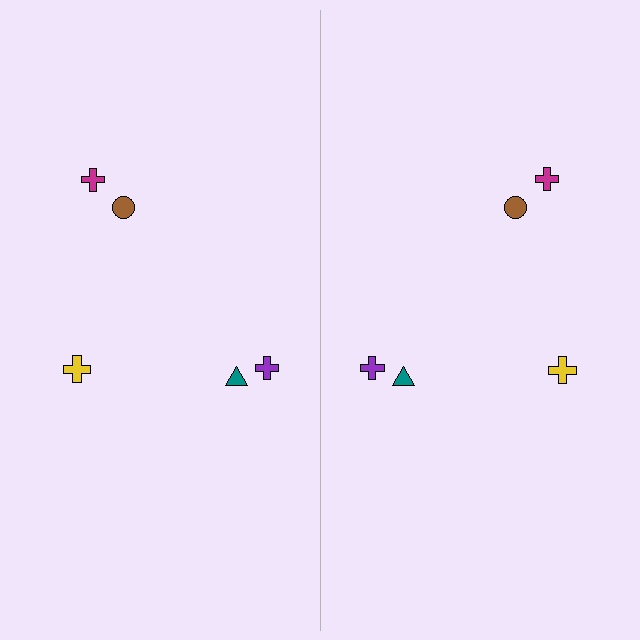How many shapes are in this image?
There are 10 shapes in this image.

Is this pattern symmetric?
Yes, this pattern has bilateral (reflection) symmetry.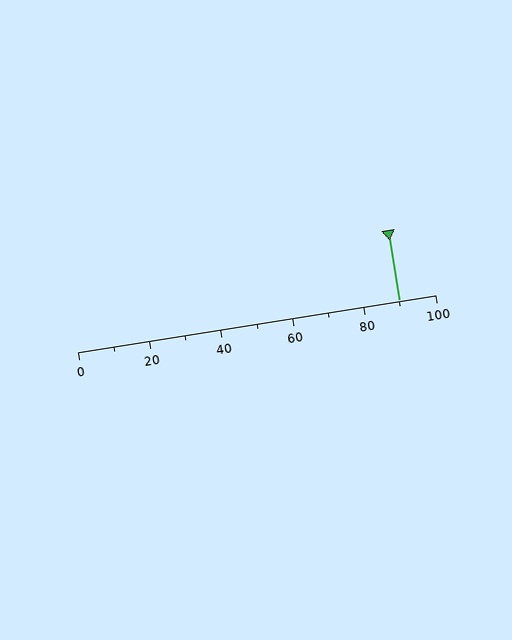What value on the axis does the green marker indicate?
The marker indicates approximately 90.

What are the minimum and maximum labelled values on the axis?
The axis runs from 0 to 100.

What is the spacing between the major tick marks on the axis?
The major ticks are spaced 20 apart.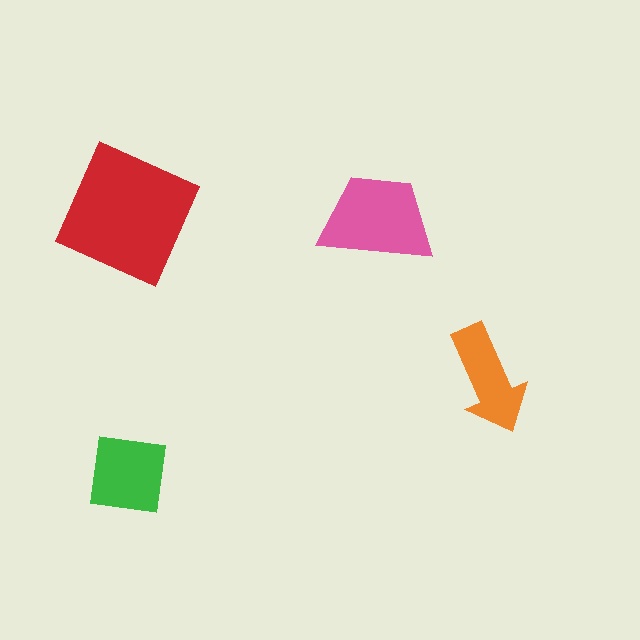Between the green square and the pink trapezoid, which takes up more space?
The pink trapezoid.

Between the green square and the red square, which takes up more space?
The red square.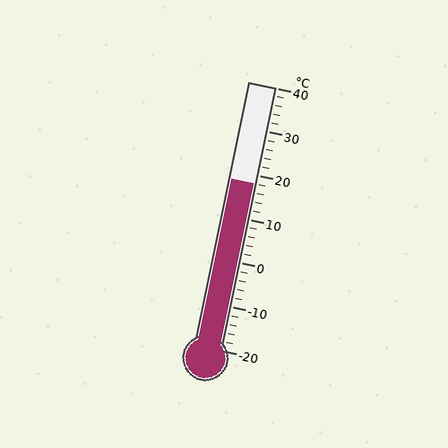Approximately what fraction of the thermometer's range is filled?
The thermometer is filled to approximately 65% of its range.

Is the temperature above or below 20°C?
The temperature is below 20°C.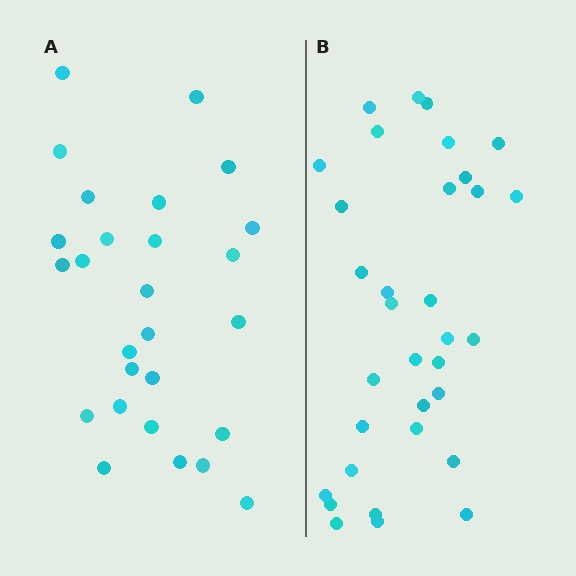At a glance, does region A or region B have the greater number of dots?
Region B (the right region) has more dots.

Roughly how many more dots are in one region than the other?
Region B has about 6 more dots than region A.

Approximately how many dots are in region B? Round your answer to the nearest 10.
About 30 dots. (The exact count is 33, which rounds to 30.)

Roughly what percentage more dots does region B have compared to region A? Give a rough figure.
About 20% more.